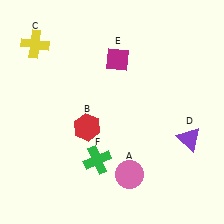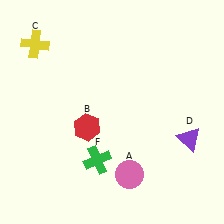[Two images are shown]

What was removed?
The magenta diamond (E) was removed in Image 2.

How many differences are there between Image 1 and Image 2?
There is 1 difference between the two images.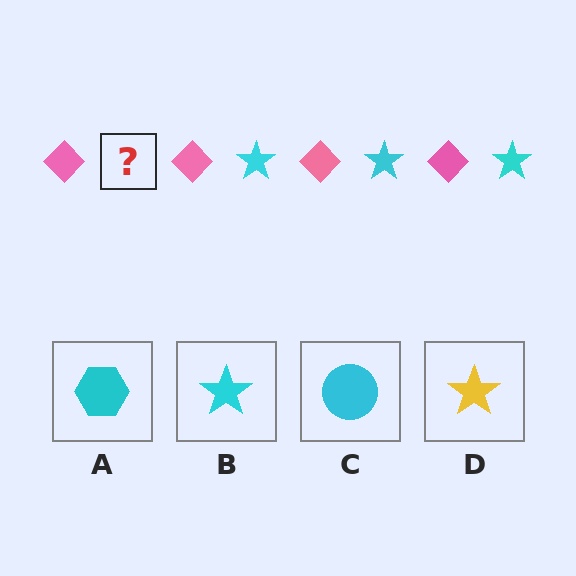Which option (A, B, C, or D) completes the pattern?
B.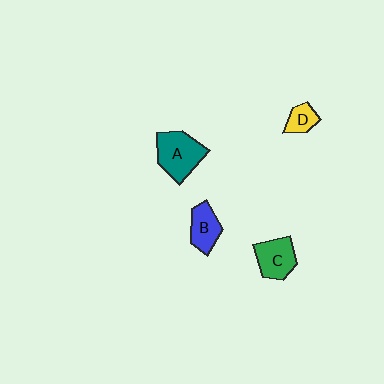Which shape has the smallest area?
Shape D (yellow).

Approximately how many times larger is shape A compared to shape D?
Approximately 2.3 times.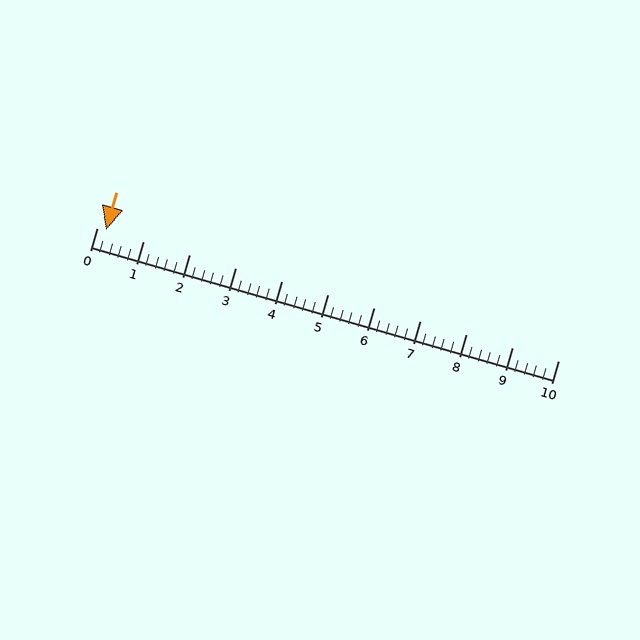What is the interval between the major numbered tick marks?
The major tick marks are spaced 1 units apart.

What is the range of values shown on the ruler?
The ruler shows values from 0 to 10.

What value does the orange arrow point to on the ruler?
The orange arrow points to approximately 0.2.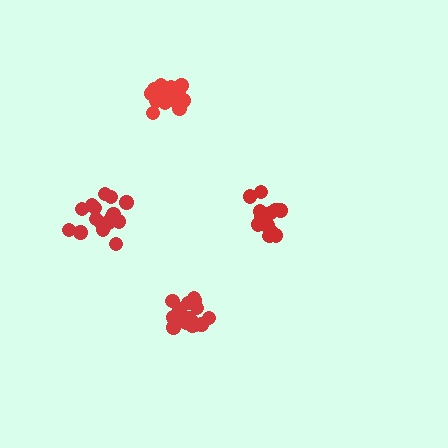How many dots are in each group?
Group 1: 14 dots, Group 2: 16 dots, Group 3: 17 dots, Group 4: 16 dots (63 total).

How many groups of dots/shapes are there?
There are 4 groups.